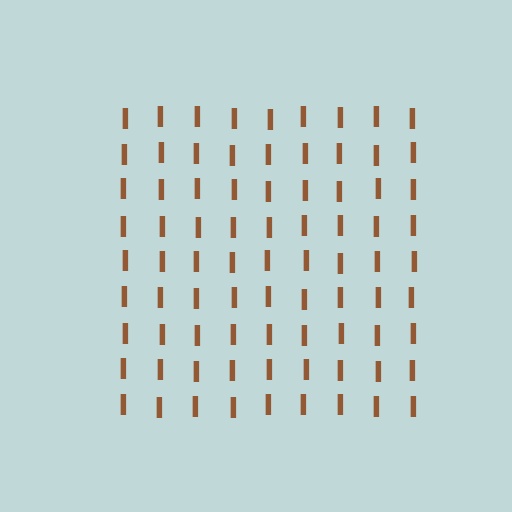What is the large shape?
The large shape is a square.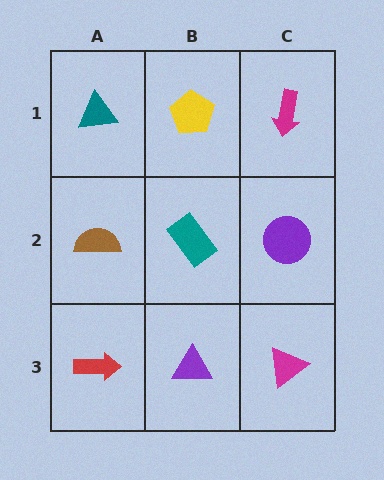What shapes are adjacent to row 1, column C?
A purple circle (row 2, column C), a yellow pentagon (row 1, column B).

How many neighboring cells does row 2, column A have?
3.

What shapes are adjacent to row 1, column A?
A brown semicircle (row 2, column A), a yellow pentagon (row 1, column B).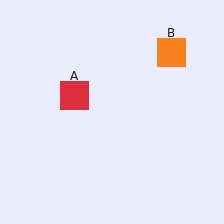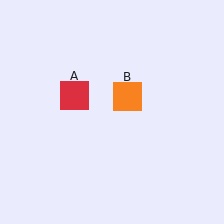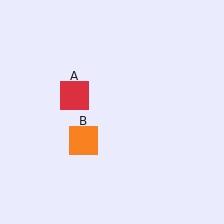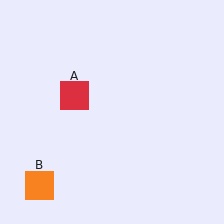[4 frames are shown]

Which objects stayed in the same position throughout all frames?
Red square (object A) remained stationary.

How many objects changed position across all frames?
1 object changed position: orange square (object B).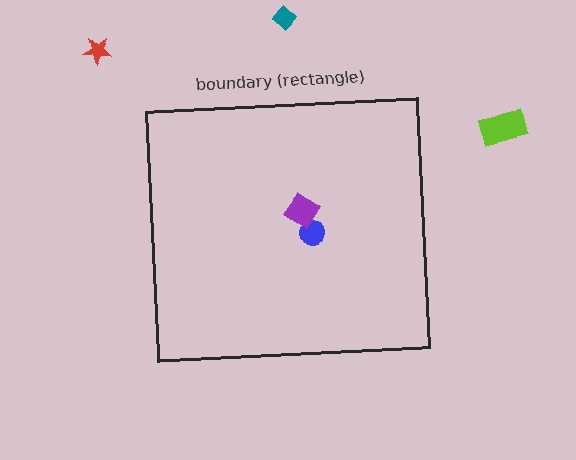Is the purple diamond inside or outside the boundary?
Inside.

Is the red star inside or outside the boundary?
Outside.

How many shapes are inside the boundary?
2 inside, 3 outside.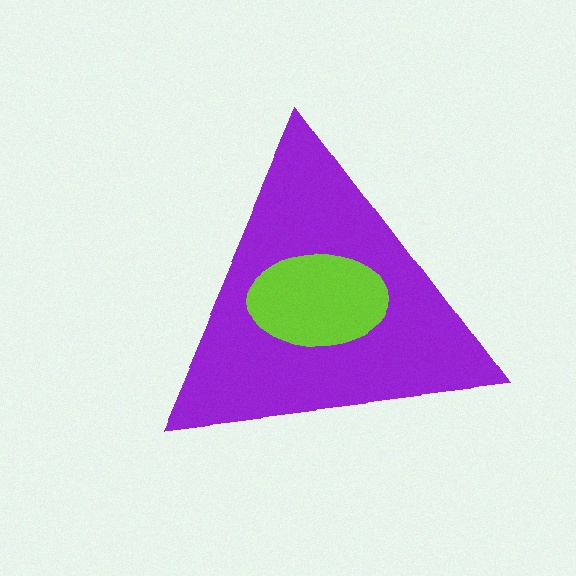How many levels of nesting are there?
2.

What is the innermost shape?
The lime ellipse.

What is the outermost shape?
The purple triangle.